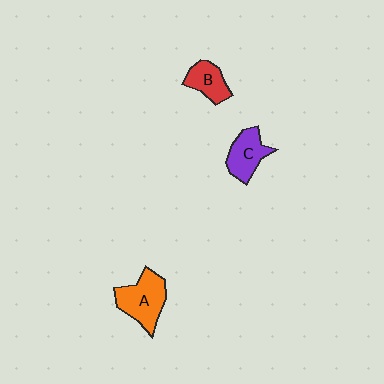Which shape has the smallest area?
Shape B (red).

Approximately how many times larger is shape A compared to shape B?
Approximately 1.6 times.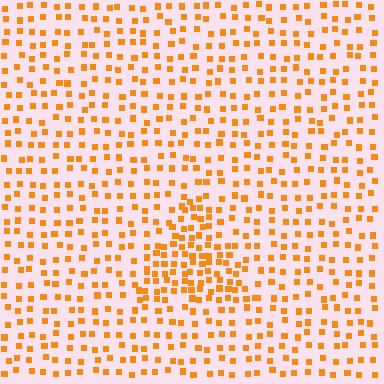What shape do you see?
I see a triangle.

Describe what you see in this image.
The image contains small orange elements arranged at two different densities. A triangle-shaped region is visible where the elements are more densely packed than the surrounding area.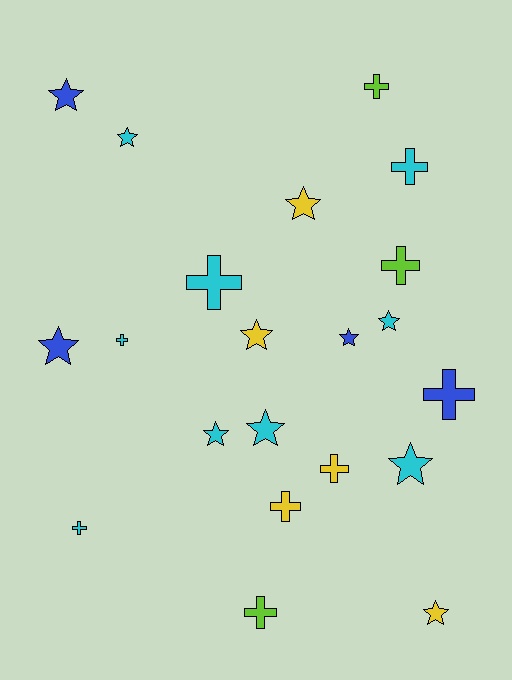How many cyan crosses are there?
There are 4 cyan crosses.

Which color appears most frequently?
Cyan, with 9 objects.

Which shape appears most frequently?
Star, with 11 objects.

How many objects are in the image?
There are 21 objects.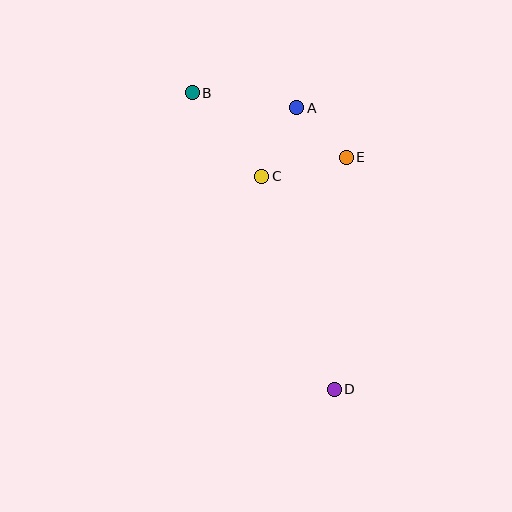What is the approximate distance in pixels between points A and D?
The distance between A and D is approximately 284 pixels.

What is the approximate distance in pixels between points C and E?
The distance between C and E is approximately 86 pixels.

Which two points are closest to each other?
Points A and E are closest to each other.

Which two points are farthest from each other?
Points B and D are farthest from each other.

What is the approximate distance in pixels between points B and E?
The distance between B and E is approximately 167 pixels.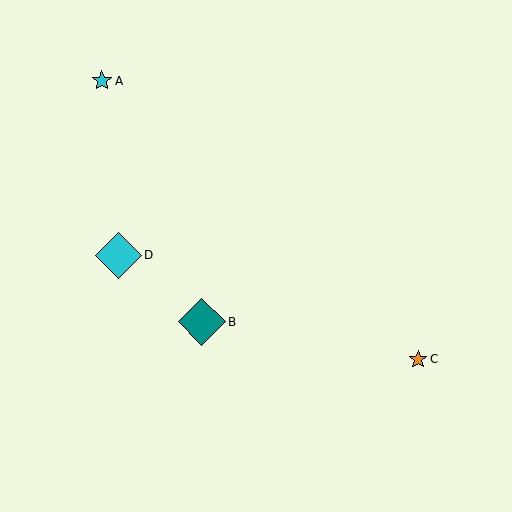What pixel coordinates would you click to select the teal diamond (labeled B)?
Click at (202, 322) to select the teal diamond B.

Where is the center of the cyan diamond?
The center of the cyan diamond is at (118, 255).